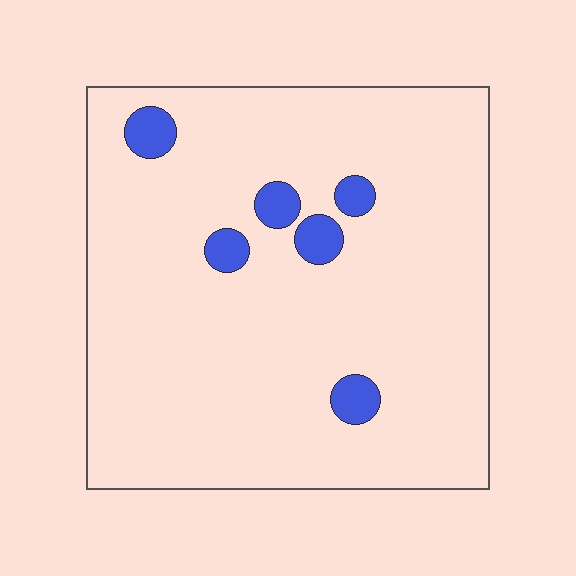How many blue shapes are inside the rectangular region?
6.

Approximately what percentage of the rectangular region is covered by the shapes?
Approximately 5%.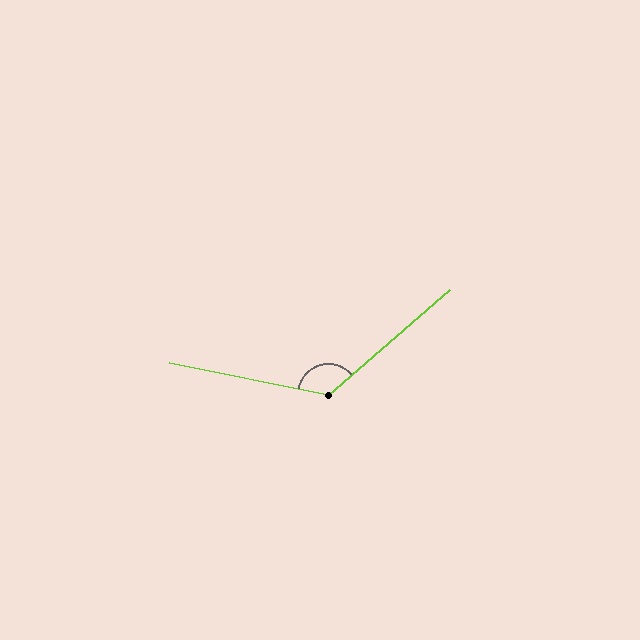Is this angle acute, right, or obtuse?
It is obtuse.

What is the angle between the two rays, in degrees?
Approximately 128 degrees.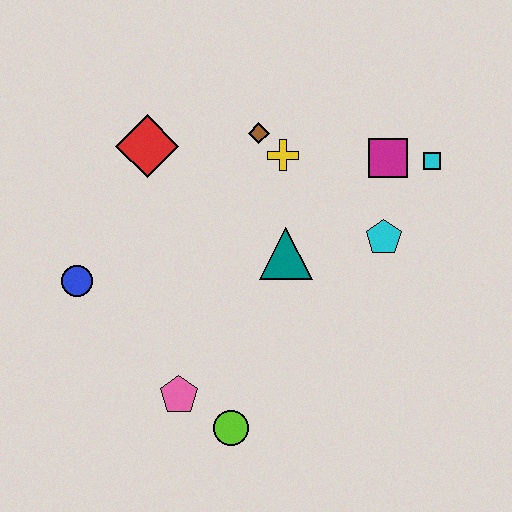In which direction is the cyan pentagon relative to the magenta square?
The cyan pentagon is below the magenta square.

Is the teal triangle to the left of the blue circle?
No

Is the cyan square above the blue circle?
Yes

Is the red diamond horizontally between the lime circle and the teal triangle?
No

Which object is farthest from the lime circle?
The cyan square is farthest from the lime circle.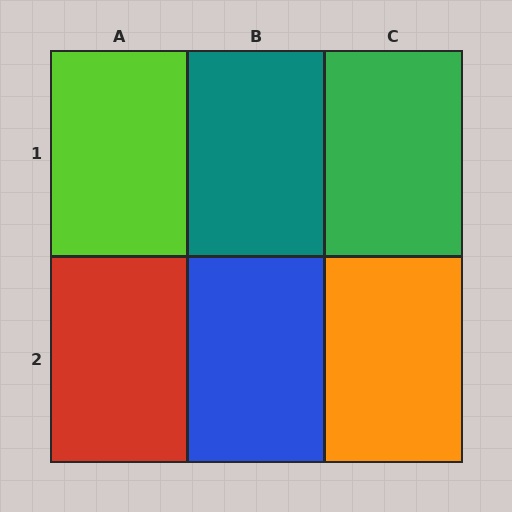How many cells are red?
1 cell is red.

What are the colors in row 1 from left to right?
Lime, teal, green.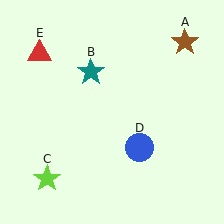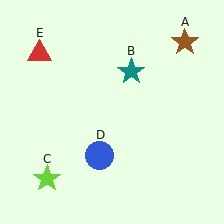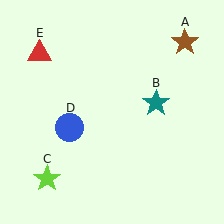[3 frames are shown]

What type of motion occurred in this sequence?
The teal star (object B), blue circle (object D) rotated clockwise around the center of the scene.